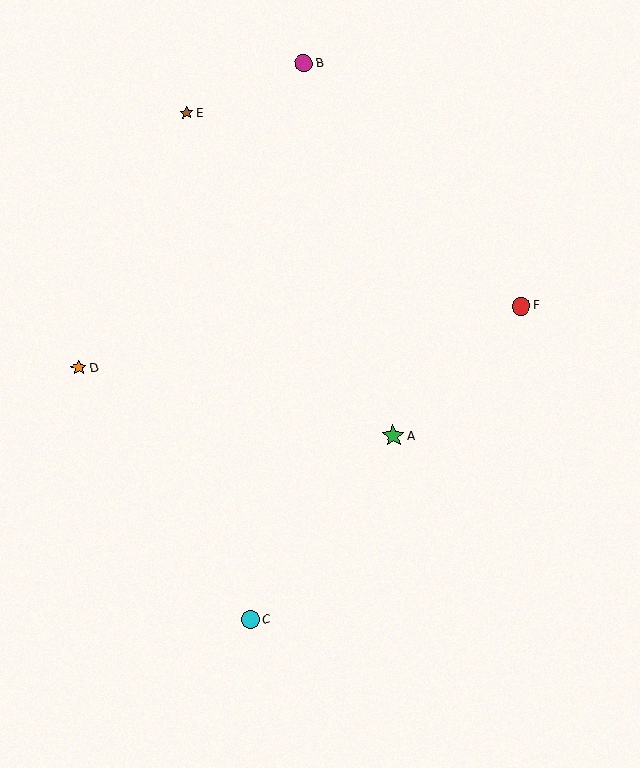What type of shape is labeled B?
Shape B is a magenta circle.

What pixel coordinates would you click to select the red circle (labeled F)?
Click at (521, 306) to select the red circle F.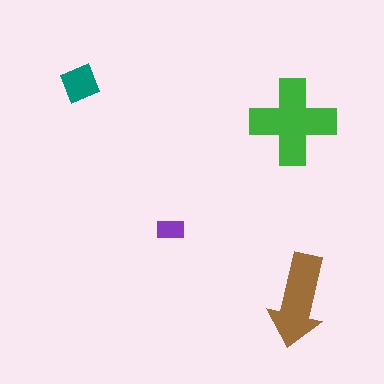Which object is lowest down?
The brown arrow is bottommost.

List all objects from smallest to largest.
The purple rectangle, the teal square, the brown arrow, the green cross.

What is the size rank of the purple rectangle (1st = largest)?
4th.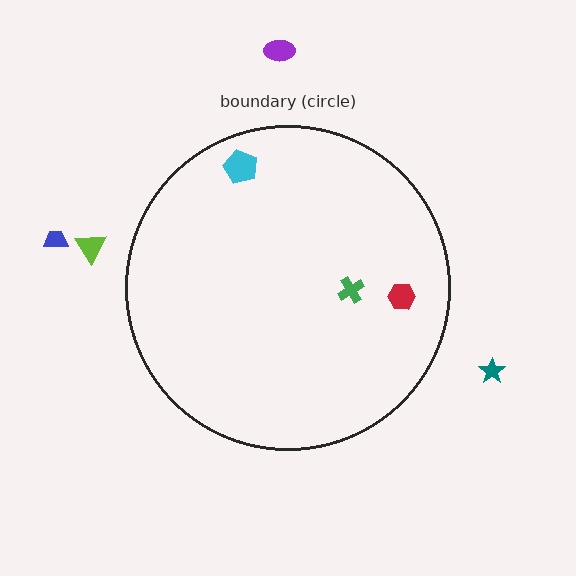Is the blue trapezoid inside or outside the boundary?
Outside.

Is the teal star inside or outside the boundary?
Outside.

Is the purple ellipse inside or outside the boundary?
Outside.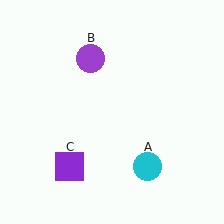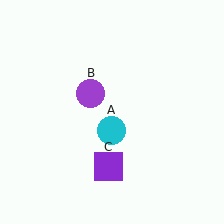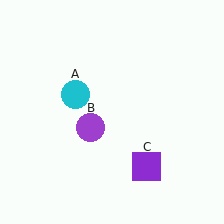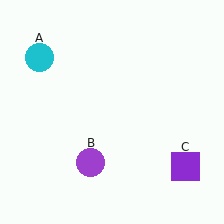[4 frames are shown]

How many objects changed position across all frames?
3 objects changed position: cyan circle (object A), purple circle (object B), purple square (object C).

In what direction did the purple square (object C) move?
The purple square (object C) moved right.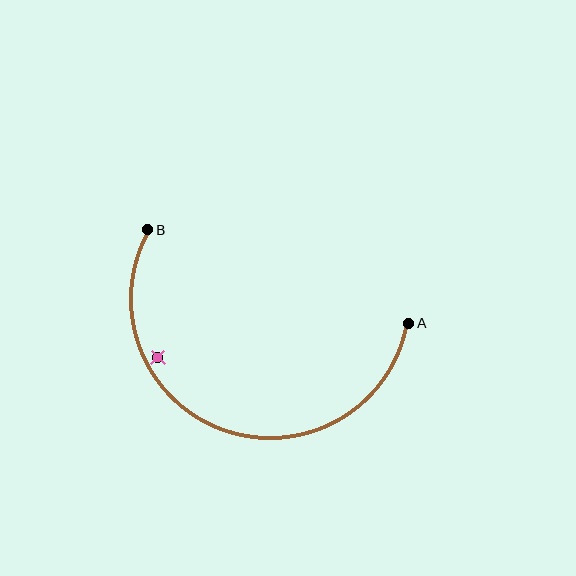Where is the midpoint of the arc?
The arc midpoint is the point on the curve farthest from the straight line joining A and B. It sits below that line.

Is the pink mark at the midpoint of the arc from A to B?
No — the pink mark does not lie on the arc at all. It sits slightly inside the curve.